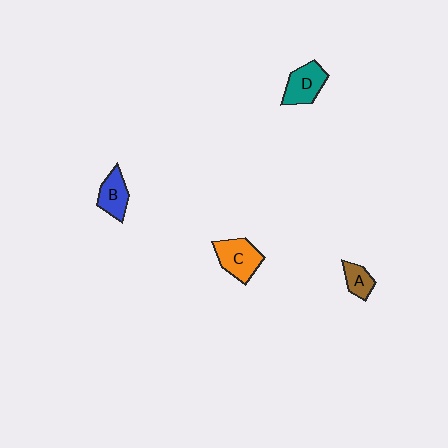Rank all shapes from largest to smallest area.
From largest to smallest: C (orange), D (teal), B (blue), A (brown).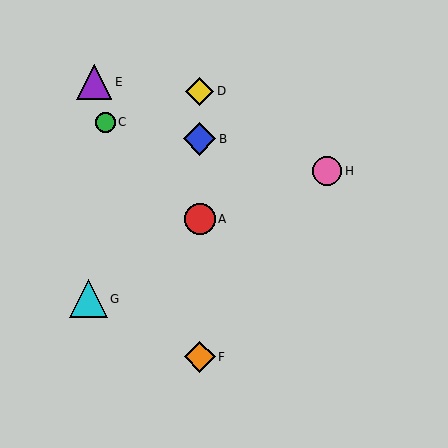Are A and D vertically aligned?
Yes, both are at x≈200.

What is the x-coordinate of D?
Object D is at x≈200.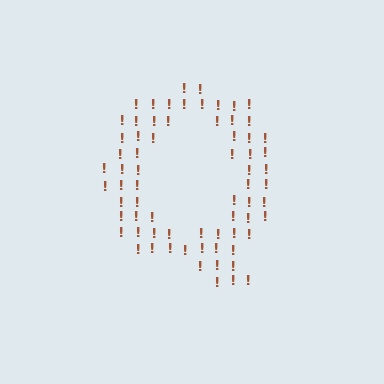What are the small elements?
The small elements are exclamation marks.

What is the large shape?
The large shape is the letter Q.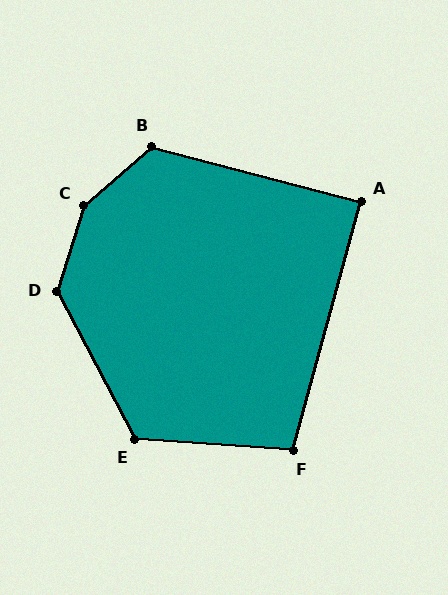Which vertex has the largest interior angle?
C, at approximately 149 degrees.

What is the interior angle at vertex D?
Approximately 134 degrees (obtuse).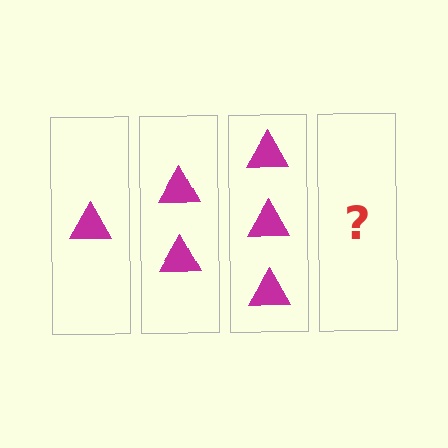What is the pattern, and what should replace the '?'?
The pattern is that each step adds one more triangle. The '?' should be 4 triangles.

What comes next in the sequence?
The next element should be 4 triangles.